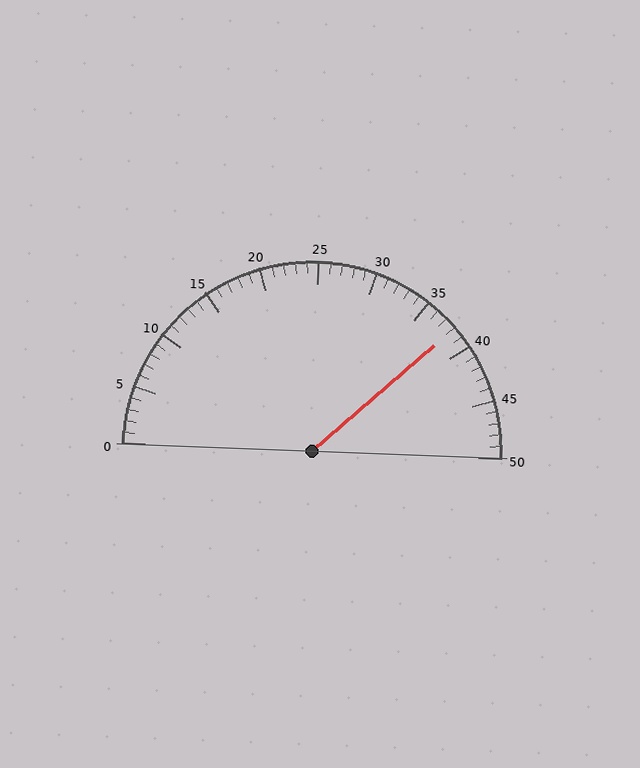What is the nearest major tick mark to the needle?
The nearest major tick mark is 40.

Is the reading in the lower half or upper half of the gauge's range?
The reading is in the upper half of the range (0 to 50).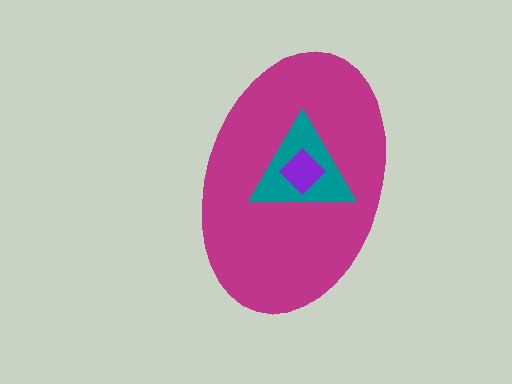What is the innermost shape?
The purple diamond.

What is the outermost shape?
The magenta ellipse.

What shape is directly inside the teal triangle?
The purple diamond.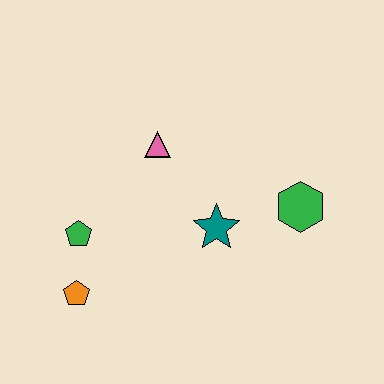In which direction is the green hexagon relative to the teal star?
The green hexagon is to the right of the teal star.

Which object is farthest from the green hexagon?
The orange pentagon is farthest from the green hexagon.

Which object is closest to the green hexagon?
The teal star is closest to the green hexagon.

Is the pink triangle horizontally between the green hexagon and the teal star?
No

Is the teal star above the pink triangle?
No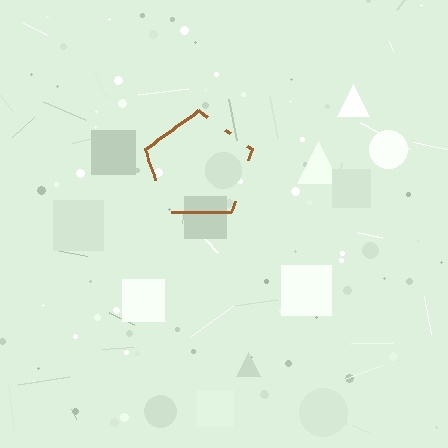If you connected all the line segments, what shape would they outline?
They would outline a pentagon.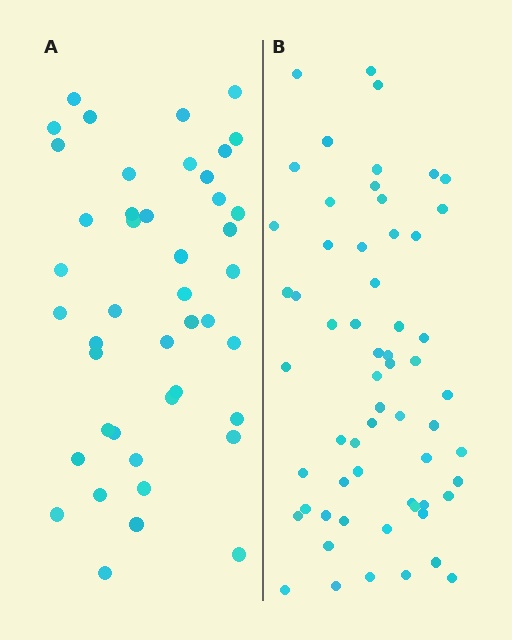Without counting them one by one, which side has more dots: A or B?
Region B (the right region) has more dots.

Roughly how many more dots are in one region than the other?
Region B has approximately 15 more dots than region A.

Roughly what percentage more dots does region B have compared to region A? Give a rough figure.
About 35% more.